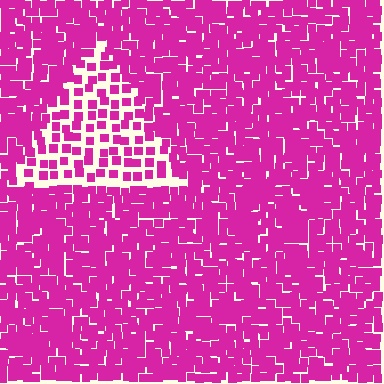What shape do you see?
I see a triangle.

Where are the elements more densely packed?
The elements are more densely packed outside the triangle boundary.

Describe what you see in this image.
The image contains small magenta elements arranged at two different densities. A triangle-shaped region is visible where the elements are less densely packed than the surrounding area.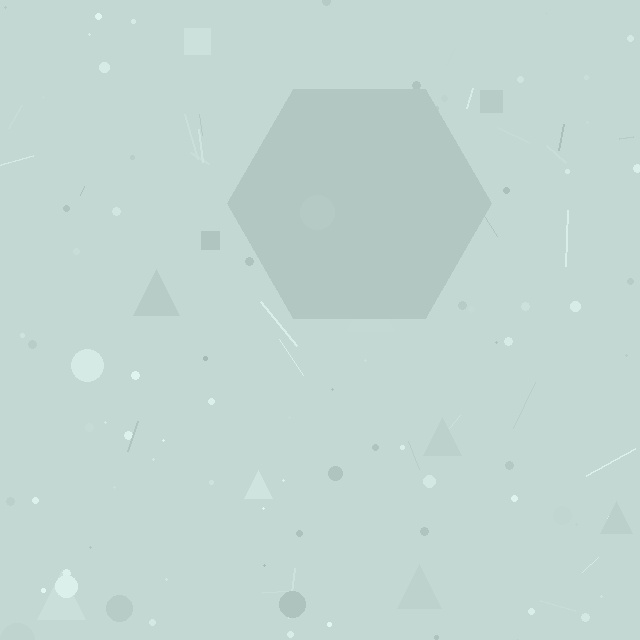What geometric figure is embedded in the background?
A hexagon is embedded in the background.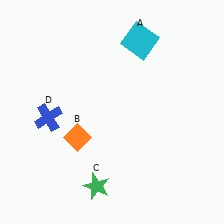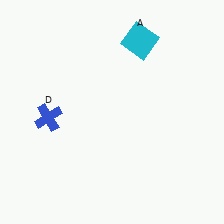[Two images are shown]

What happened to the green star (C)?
The green star (C) was removed in Image 2. It was in the bottom-left area of Image 1.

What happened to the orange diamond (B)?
The orange diamond (B) was removed in Image 2. It was in the bottom-left area of Image 1.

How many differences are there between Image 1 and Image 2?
There are 2 differences between the two images.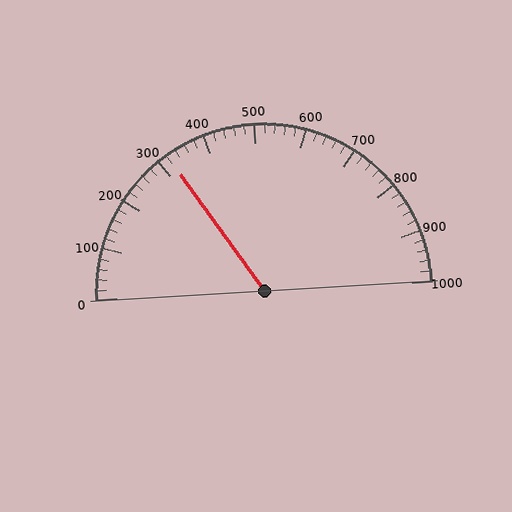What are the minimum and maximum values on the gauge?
The gauge ranges from 0 to 1000.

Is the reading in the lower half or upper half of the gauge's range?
The reading is in the lower half of the range (0 to 1000).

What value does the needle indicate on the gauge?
The needle indicates approximately 320.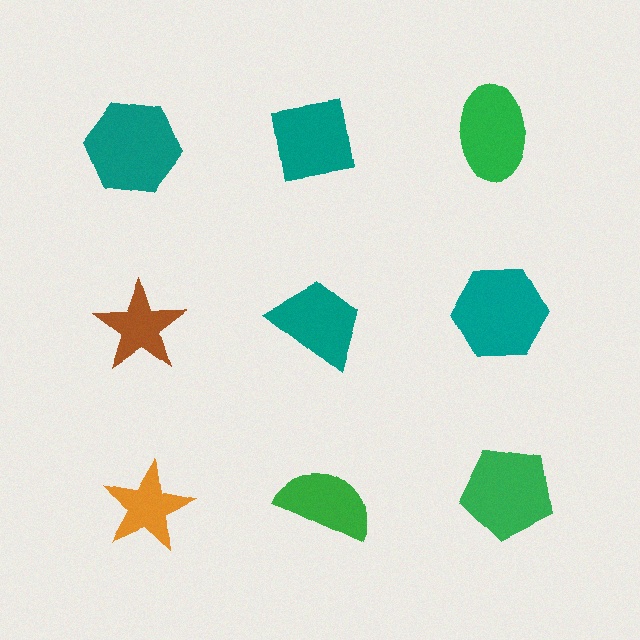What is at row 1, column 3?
A green ellipse.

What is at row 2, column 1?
A brown star.